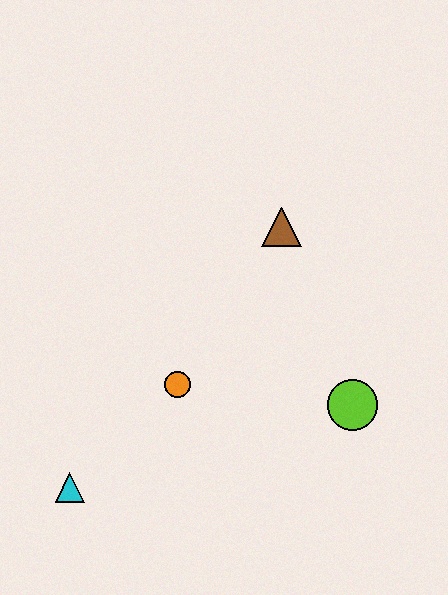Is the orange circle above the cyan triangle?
Yes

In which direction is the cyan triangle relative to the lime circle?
The cyan triangle is to the left of the lime circle.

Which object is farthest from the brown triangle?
The cyan triangle is farthest from the brown triangle.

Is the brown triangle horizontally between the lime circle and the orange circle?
Yes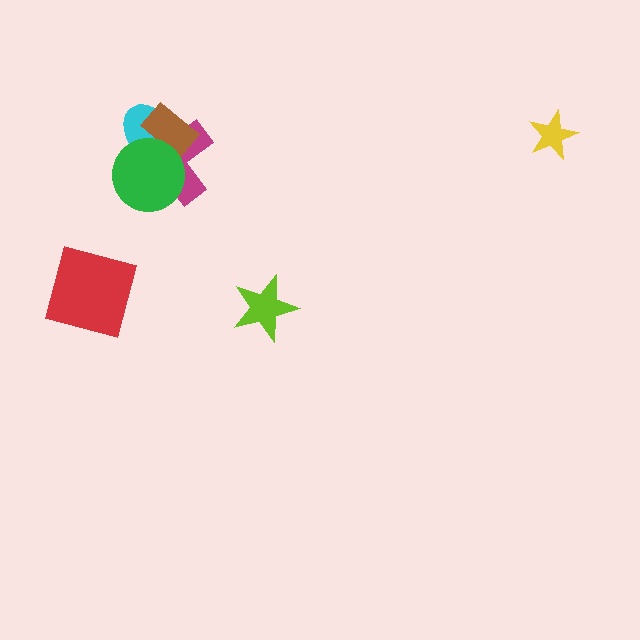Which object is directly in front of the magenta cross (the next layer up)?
The cyan ellipse is directly in front of the magenta cross.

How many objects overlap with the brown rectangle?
3 objects overlap with the brown rectangle.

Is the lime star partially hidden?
No, no other shape covers it.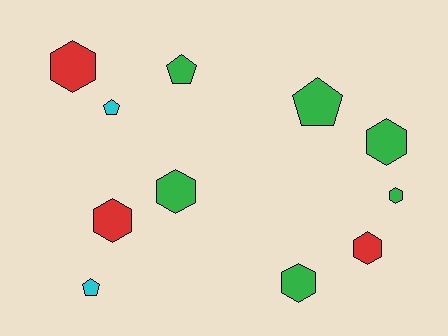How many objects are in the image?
There are 11 objects.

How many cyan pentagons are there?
There are 2 cyan pentagons.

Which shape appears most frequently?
Hexagon, with 7 objects.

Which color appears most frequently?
Green, with 6 objects.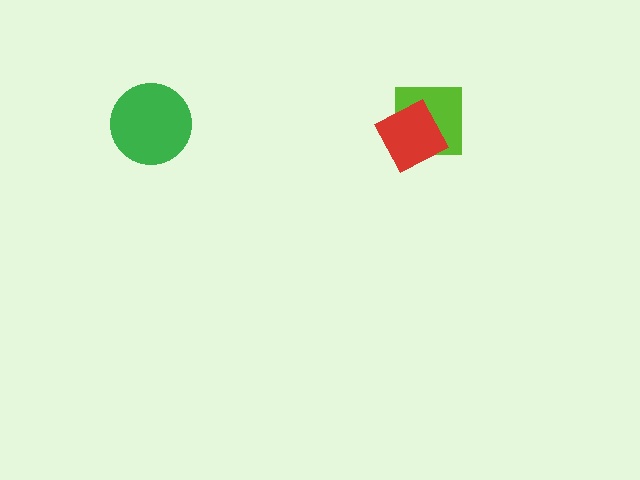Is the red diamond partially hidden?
No, no other shape covers it.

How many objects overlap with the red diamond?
1 object overlaps with the red diamond.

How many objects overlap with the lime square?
1 object overlaps with the lime square.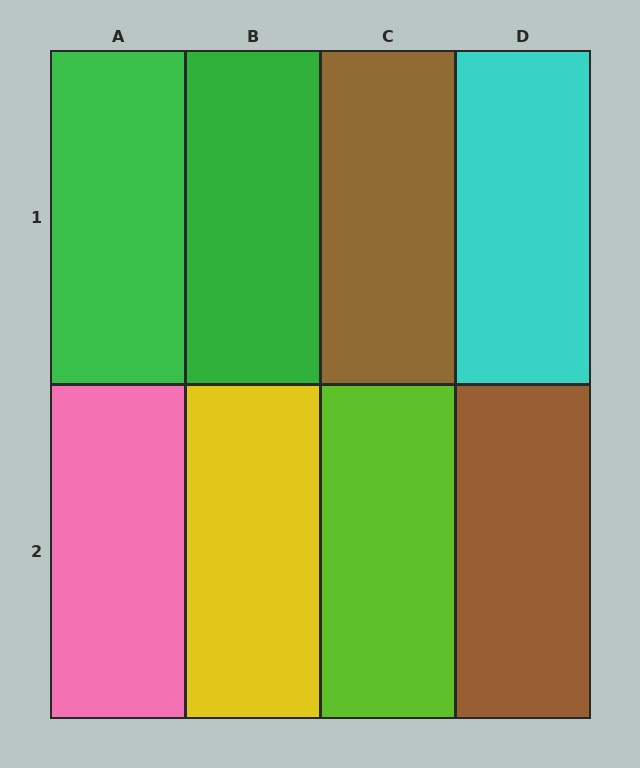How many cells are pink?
1 cell is pink.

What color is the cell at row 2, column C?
Lime.